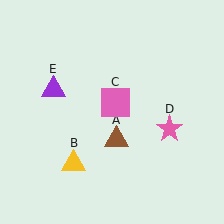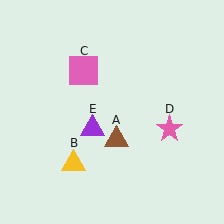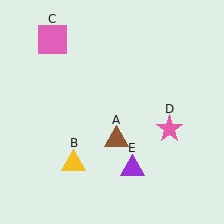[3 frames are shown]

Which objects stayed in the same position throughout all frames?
Brown triangle (object A) and yellow triangle (object B) and pink star (object D) remained stationary.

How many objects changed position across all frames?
2 objects changed position: pink square (object C), purple triangle (object E).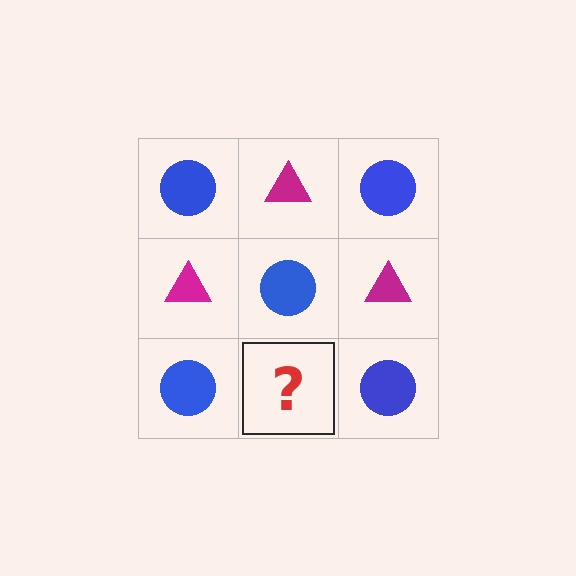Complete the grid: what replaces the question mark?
The question mark should be replaced with a magenta triangle.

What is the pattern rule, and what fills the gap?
The rule is that it alternates blue circle and magenta triangle in a checkerboard pattern. The gap should be filled with a magenta triangle.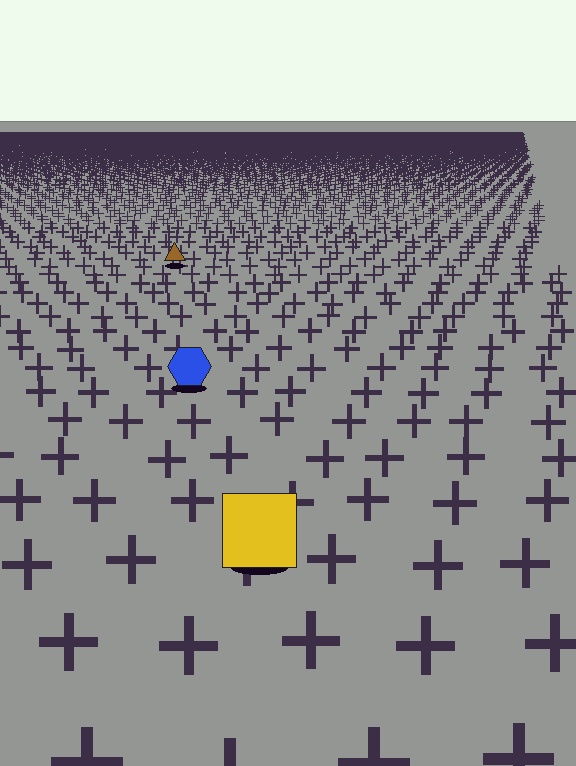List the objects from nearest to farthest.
From nearest to farthest: the yellow square, the blue hexagon, the brown triangle.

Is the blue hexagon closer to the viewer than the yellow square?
No. The yellow square is closer — you can tell from the texture gradient: the ground texture is coarser near it.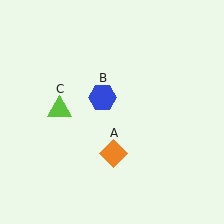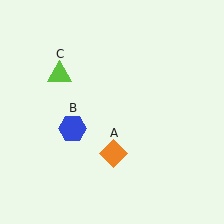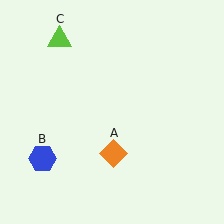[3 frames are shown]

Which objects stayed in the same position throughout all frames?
Orange diamond (object A) remained stationary.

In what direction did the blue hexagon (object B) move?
The blue hexagon (object B) moved down and to the left.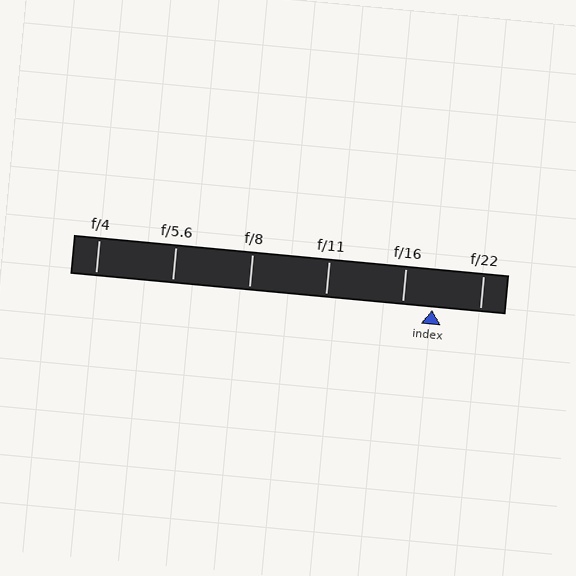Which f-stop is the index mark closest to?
The index mark is closest to f/16.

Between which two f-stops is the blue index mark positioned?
The index mark is between f/16 and f/22.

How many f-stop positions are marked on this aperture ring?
There are 6 f-stop positions marked.